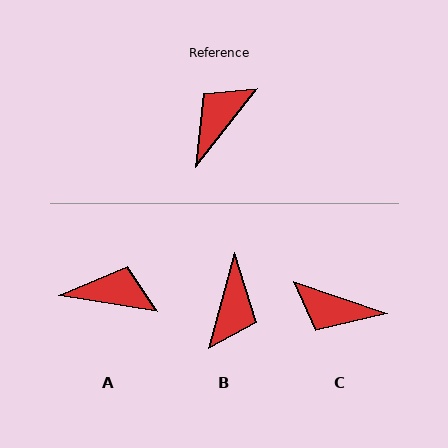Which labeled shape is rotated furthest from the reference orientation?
B, about 157 degrees away.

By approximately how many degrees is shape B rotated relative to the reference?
Approximately 157 degrees clockwise.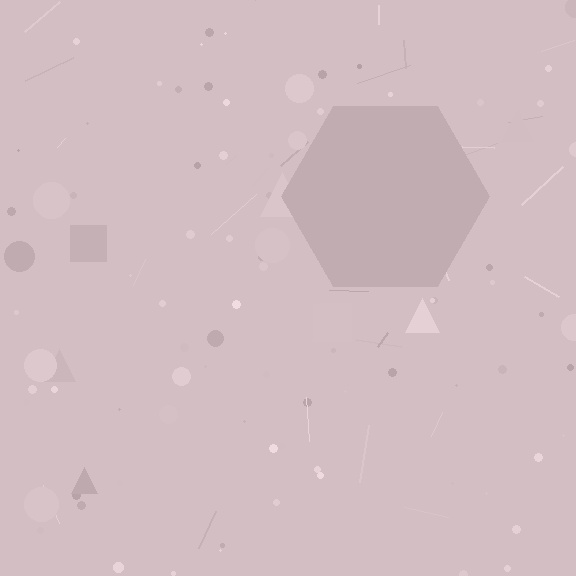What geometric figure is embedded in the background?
A hexagon is embedded in the background.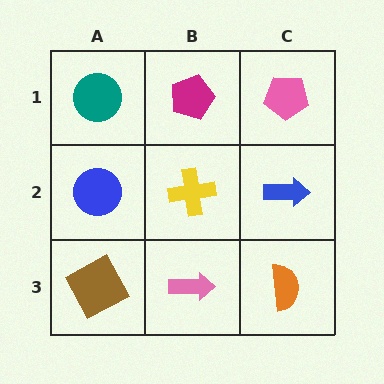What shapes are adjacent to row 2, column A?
A teal circle (row 1, column A), a brown square (row 3, column A), a yellow cross (row 2, column B).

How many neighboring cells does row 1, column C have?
2.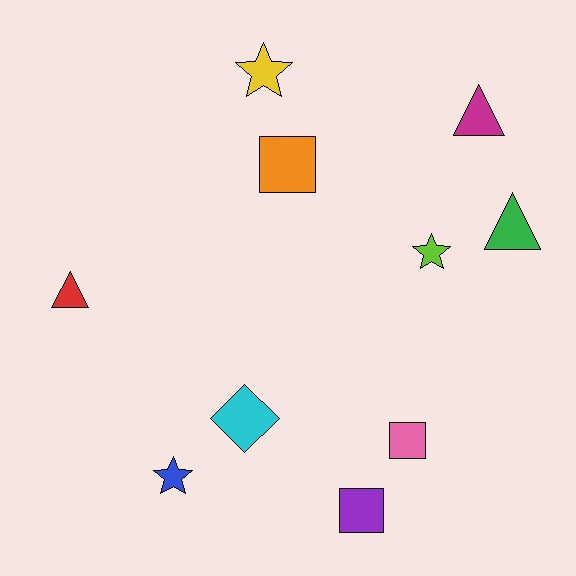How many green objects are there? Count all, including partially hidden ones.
There is 1 green object.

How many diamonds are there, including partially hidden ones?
There is 1 diamond.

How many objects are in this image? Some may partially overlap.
There are 10 objects.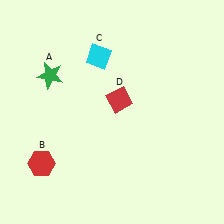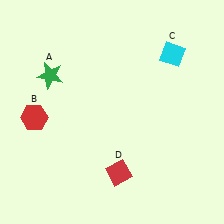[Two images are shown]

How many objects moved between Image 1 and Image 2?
3 objects moved between the two images.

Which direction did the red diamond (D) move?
The red diamond (D) moved down.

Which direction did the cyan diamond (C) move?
The cyan diamond (C) moved right.